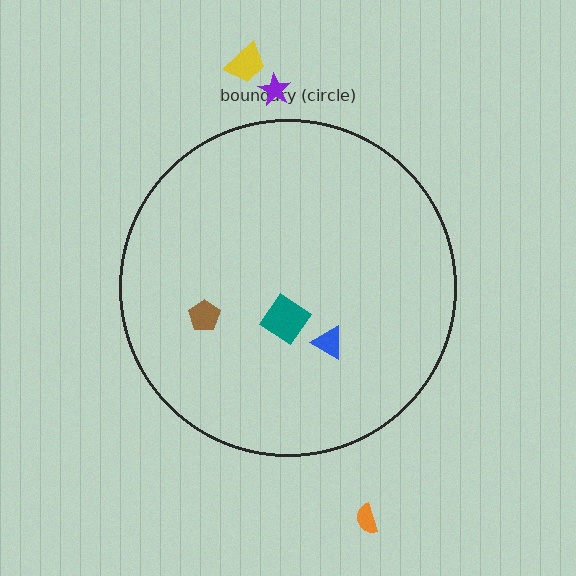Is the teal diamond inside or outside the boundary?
Inside.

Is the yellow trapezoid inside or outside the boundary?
Outside.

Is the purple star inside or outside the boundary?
Outside.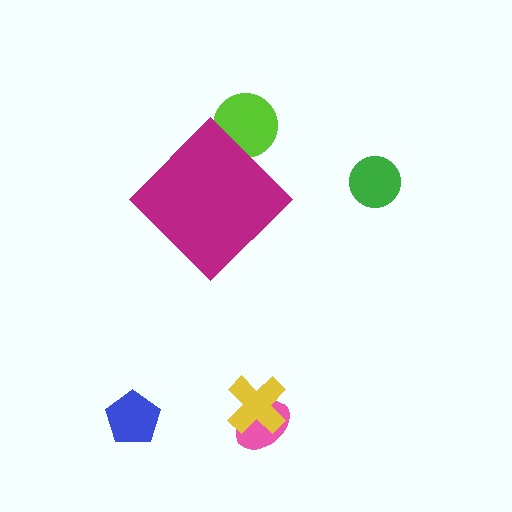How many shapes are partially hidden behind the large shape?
1 shape is partially hidden.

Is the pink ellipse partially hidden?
No, the pink ellipse is fully visible.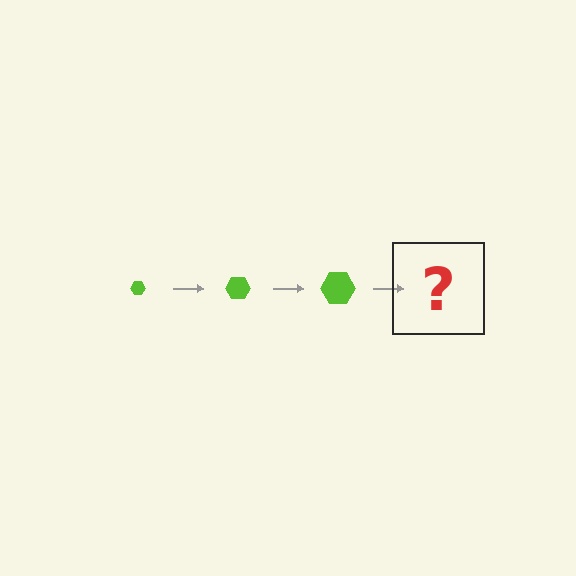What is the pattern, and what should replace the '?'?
The pattern is that the hexagon gets progressively larger each step. The '?' should be a lime hexagon, larger than the previous one.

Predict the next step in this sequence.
The next step is a lime hexagon, larger than the previous one.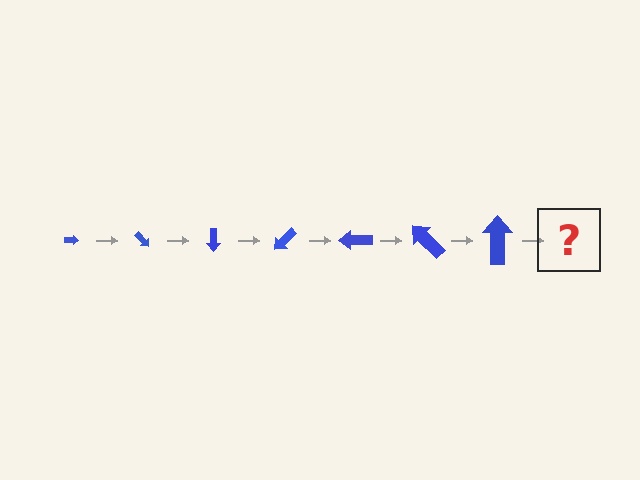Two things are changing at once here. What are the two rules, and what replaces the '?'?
The two rules are that the arrow grows larger each step and it rotates 45 degrees each step. The '?' should be an arrow, larger than the previous one and rotated 315 degrees from the start.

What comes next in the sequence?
The next element should be an arrow, larger than the previous one and rotated 315 degrees from the start.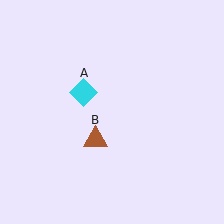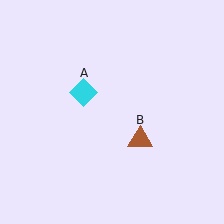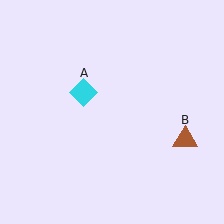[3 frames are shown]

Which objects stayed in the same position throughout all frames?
Cyan diamond (object A) remained stationary.